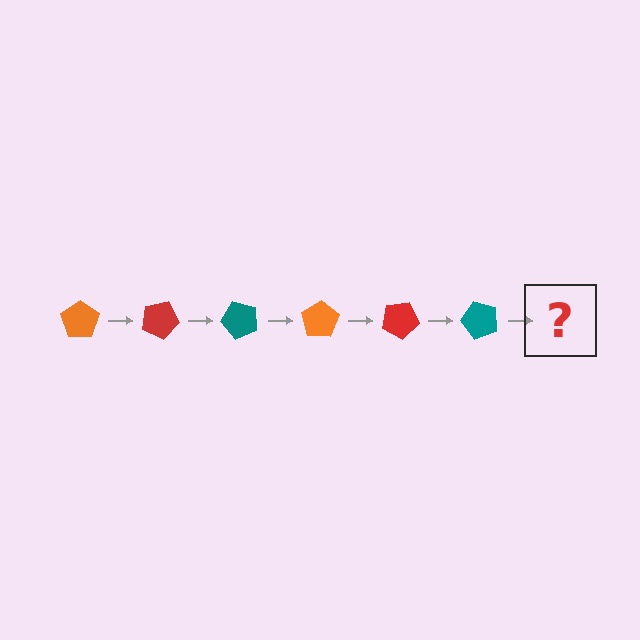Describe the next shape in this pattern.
It should be an orange pentagon, rotated 150 degrees from the start.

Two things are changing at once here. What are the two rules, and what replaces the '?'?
The two rules are that it rotates 25 degrees each step and the color cycles through orange, red, and teal. The '?' should be an orange pentagon, rotated 150 degrees from the start.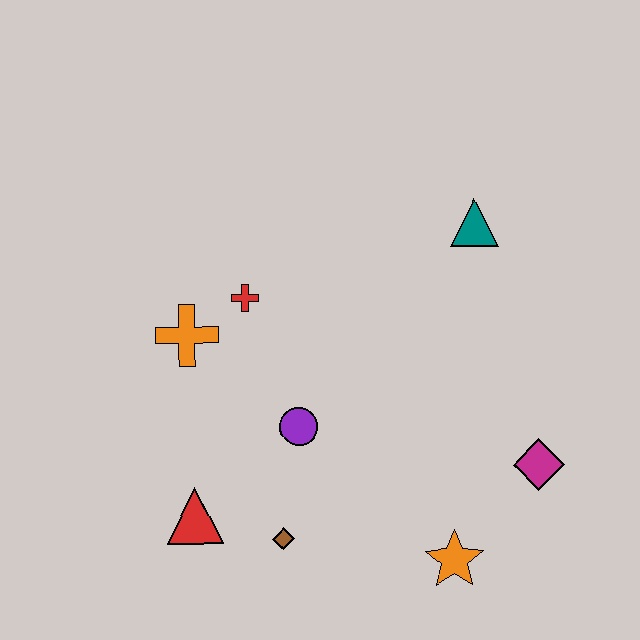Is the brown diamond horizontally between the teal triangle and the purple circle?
No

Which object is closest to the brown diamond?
The red triangle is closest to the brown diamond.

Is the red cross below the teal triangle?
Yes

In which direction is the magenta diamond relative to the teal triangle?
The magenta diamond is below the teal triangle.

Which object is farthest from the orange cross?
The magenta diamond is farthest from the orange cross.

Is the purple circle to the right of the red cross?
Yes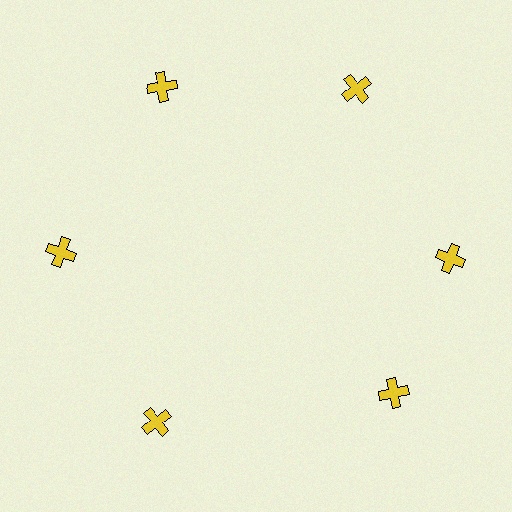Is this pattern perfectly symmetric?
No. The 6 yellow crosses are arranged in a ring, but one element near the 5 o'clock position is rotated out of alignment along the ring, breaking the 6-fold rotational symmetry.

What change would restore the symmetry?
The symmetry would be restored by rotating it back into even spacing with its neighbors so that all 6 crosses sit at equal angles and equal distance from the center.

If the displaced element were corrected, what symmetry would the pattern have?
It would have 6-fold rotational symmetry — the pattern would map onto itself every 60 degrees.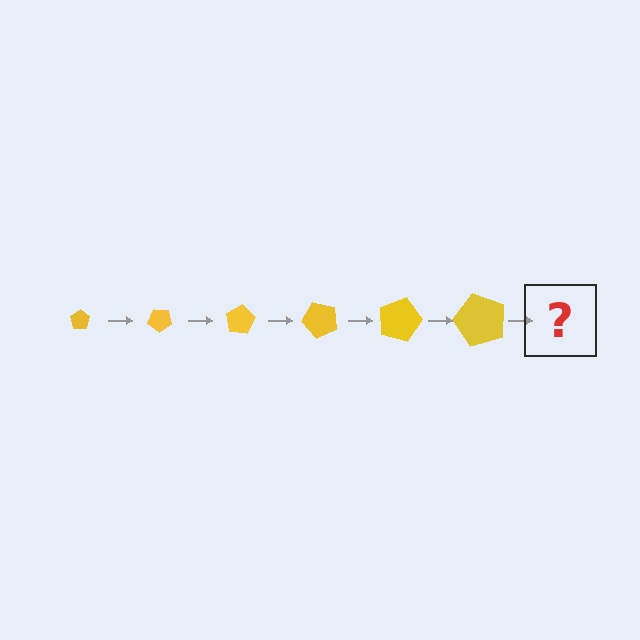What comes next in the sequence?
The next element should be a pentagon, larger than the previous one and rotated 240 degrees from the start.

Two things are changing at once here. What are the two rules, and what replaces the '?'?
The two rules are that the pentagon grows larger each step and it rotates 40 degrees each step. The '?' should be a pentagon, larger than the previous one and rotated 240 degrees from the start.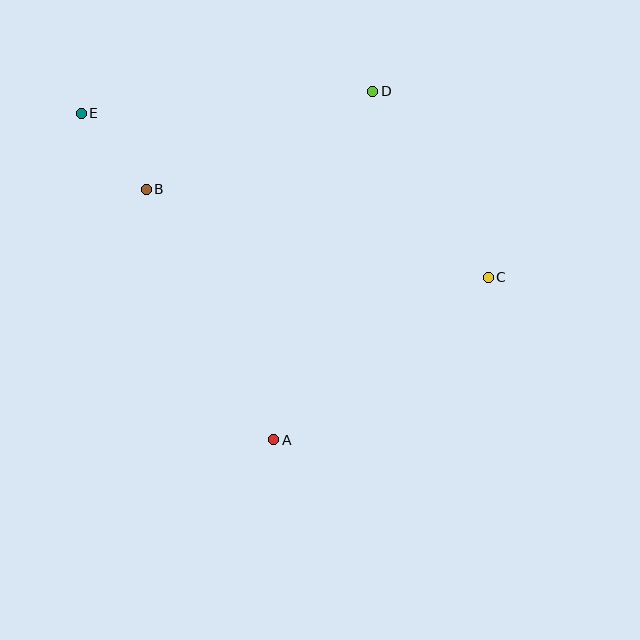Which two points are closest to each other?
Points B and E are closest to each other.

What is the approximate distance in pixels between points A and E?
The distance between A and E is approximately 379 pixels.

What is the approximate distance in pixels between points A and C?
The distance between A and C is approximately 269 pixels.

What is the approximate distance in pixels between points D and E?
The distance between D and E is approximately 292 pixels.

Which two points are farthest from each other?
Points C and E are farthest from each other.